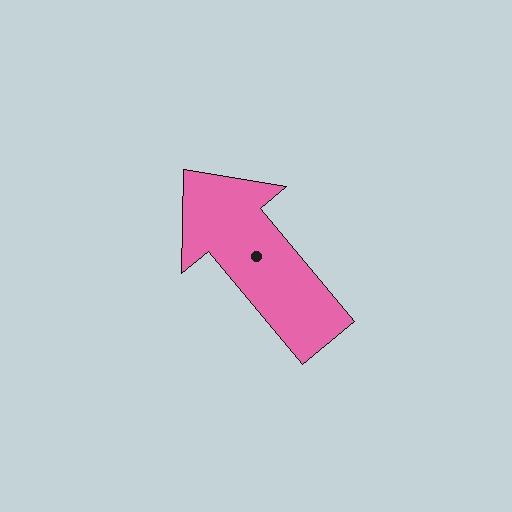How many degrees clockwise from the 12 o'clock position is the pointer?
Approximately 320 degrees.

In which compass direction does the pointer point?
Northwest.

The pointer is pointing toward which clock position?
Roughly 11 o'clock.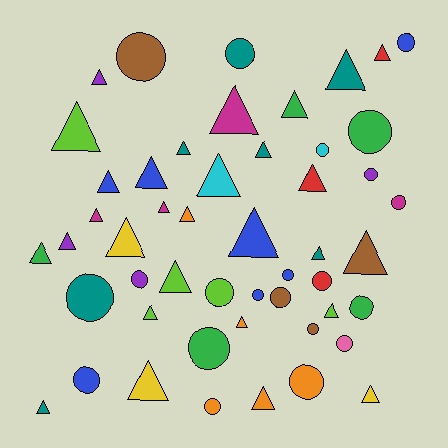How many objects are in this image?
There are 50 objects.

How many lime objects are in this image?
There are 5 lime objects.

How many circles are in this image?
There are 21 circles.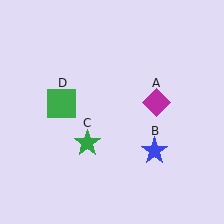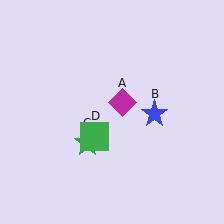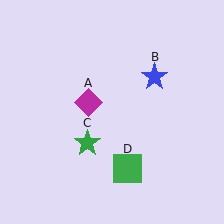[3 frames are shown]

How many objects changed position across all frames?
3 objects changed position: magenta diamond (object A), blue star (object B), green square (object D).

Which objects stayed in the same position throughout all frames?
Green star (object C) remained stationary.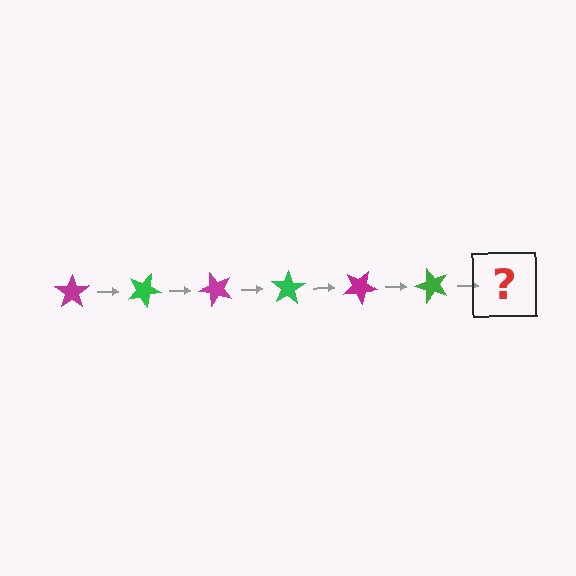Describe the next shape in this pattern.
It should be a magenta star, rotated 150 degrees from the start.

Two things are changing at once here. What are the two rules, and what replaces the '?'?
The two rules are that it rotates 25 degrees each step and the color cycles through magenta and green. The '?' should be a magenta star, rotated 150 degrees from the start.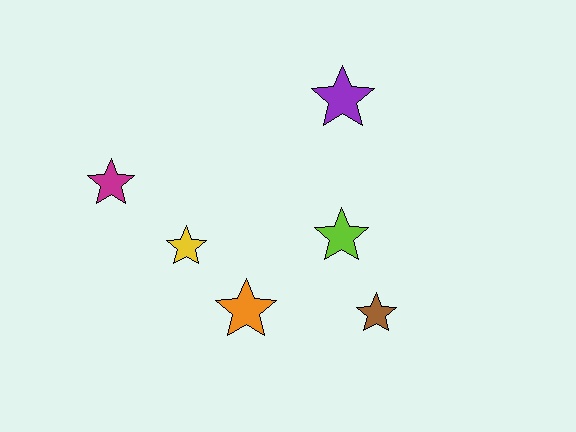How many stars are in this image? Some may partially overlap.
There are 6 stars.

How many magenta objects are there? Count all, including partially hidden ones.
There is 1 magenta object.